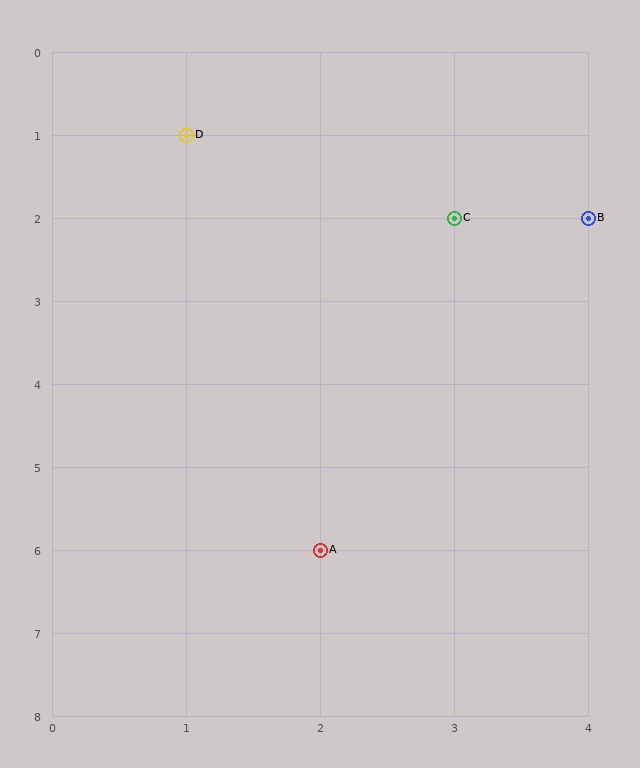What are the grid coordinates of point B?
Point B is at grid coordinates (4, 2).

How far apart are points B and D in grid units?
Points B and D are 3 columns and 1 row apart (about 3.2 grid units diagonally).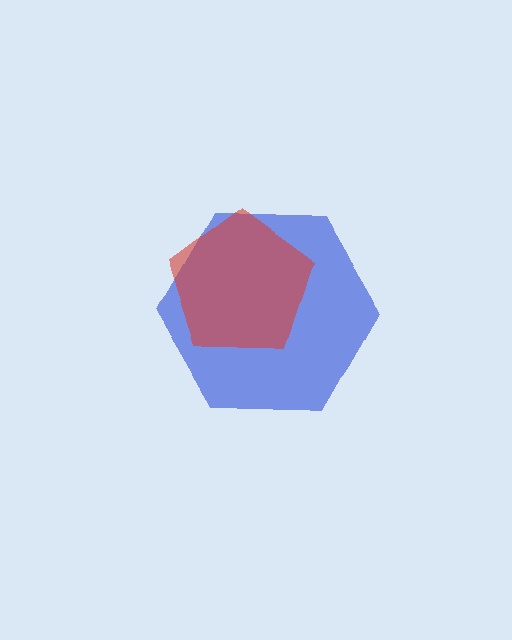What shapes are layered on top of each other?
The layered shapes are: a blue hexagon, a red pentagon.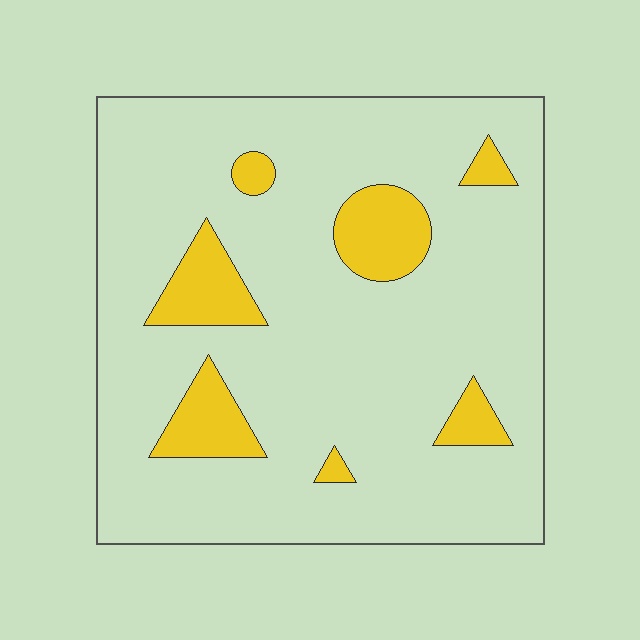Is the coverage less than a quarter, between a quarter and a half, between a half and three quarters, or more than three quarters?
Less than a quarter.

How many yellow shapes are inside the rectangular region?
7.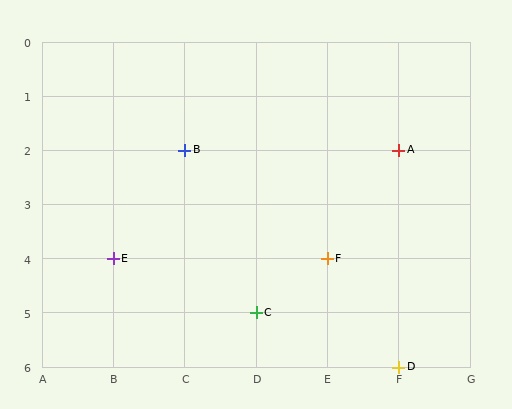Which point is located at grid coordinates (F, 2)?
Point A is at (F, 2).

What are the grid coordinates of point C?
Point C is at grid coordinates (D, 5).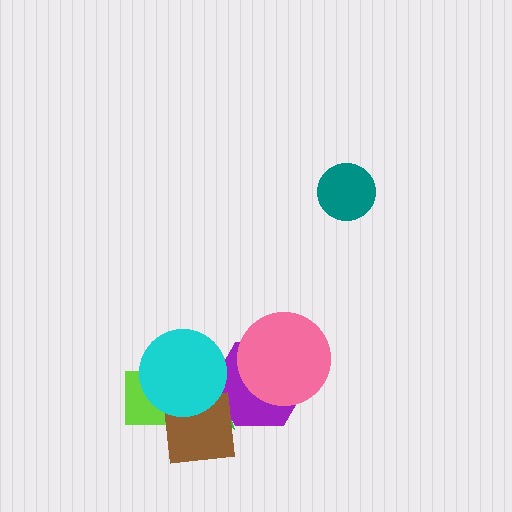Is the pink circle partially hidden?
No, no other shape covers it.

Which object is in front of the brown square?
The cyan circle is in front of the brown square.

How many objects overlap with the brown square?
3 objects overlap with the brown square.